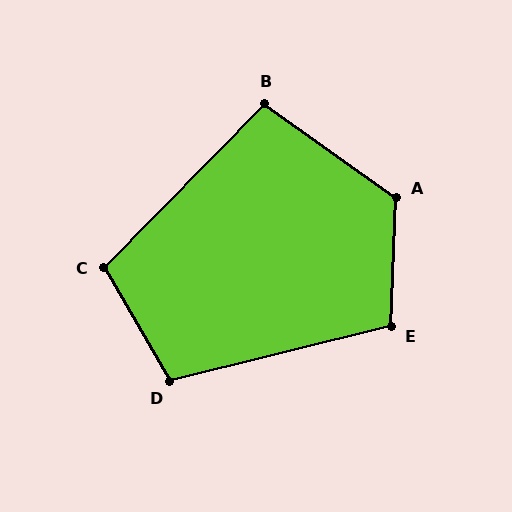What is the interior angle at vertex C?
Approximately 106 degrees (obtuse).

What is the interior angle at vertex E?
Approximately 106 degrees (obtuse).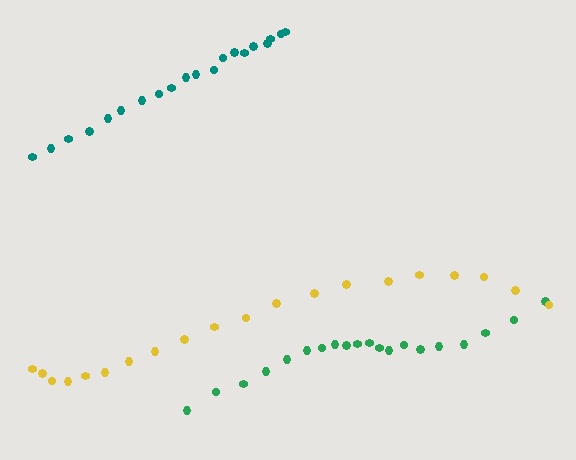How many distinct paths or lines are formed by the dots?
There are 3 distinct paths.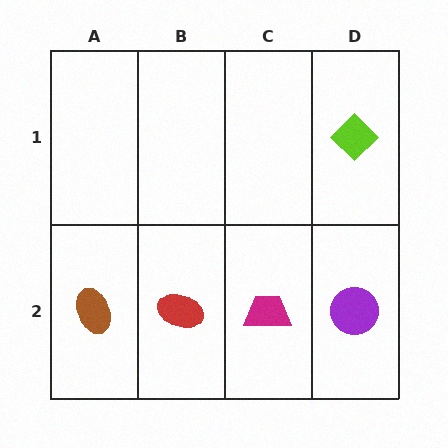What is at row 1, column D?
A lime diamond.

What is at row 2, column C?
A magenta trapezoid.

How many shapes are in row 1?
1 shape.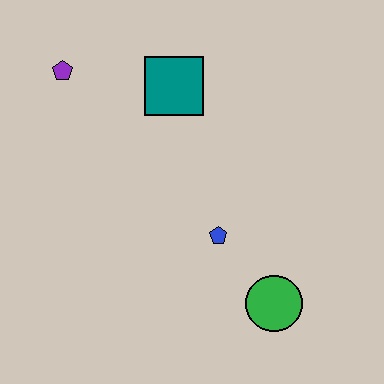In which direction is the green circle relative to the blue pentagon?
The green circle is below the blue pentagon.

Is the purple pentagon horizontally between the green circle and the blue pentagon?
No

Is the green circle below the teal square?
Yes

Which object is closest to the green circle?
The blue pentagon is closest to the green circle.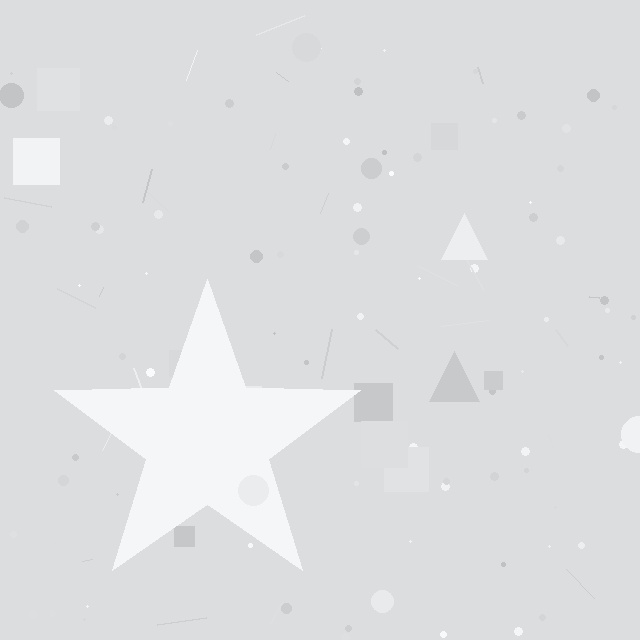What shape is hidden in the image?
A star is hidden in the image.